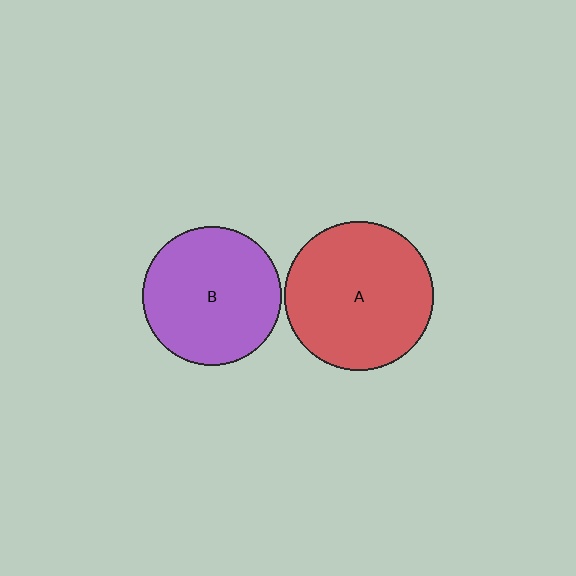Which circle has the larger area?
Circle A (red).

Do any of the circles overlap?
No, none of the circles overlap.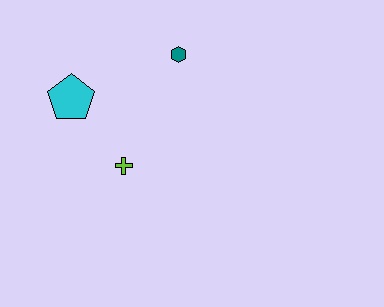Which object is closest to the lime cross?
The cyan pentagon is closest to the lime cross.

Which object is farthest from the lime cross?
The teal hexagon is farthest from the lime cross.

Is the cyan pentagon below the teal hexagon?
Yes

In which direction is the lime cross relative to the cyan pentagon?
The lime cross is below the cyan pentagon.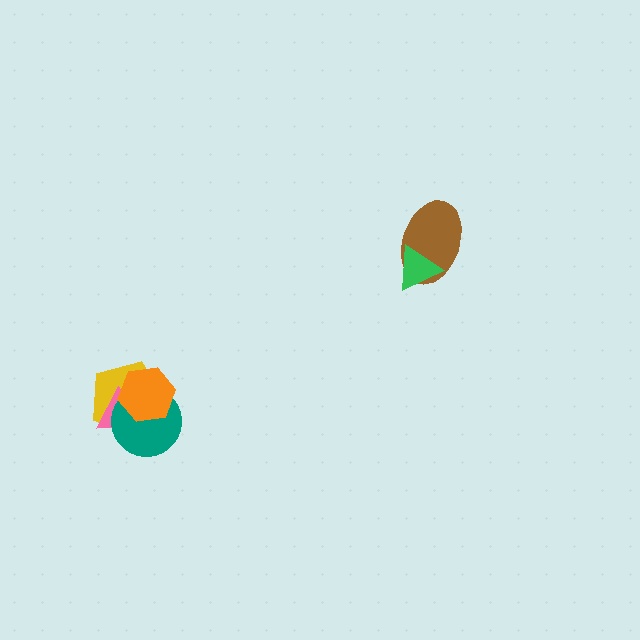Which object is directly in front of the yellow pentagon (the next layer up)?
The pink triangle is directly in front of the yellow pentagon.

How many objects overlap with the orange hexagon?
3 objects overlap with the orange hexagon.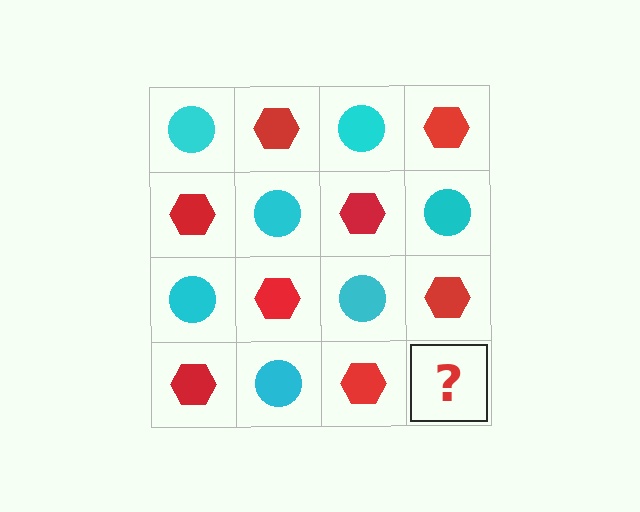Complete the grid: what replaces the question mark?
The question mark should be replaced with a cyan circle.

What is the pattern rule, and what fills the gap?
The rule is that it alternates cyan circle and red hexagon in a checkerboard pattern. The gap should be filled with a cyan circle.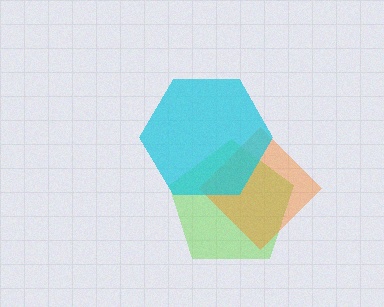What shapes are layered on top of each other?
The layered shapes are: a lime pentagon, an orange diamond, a cyan hexagon.